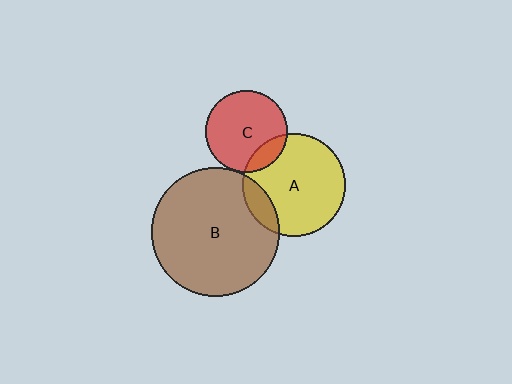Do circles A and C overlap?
Yes.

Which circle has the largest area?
Circle B (brown).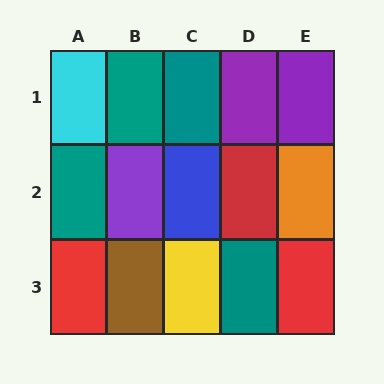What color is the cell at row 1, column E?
Purple.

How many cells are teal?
4 cells are teal.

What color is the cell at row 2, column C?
Blue.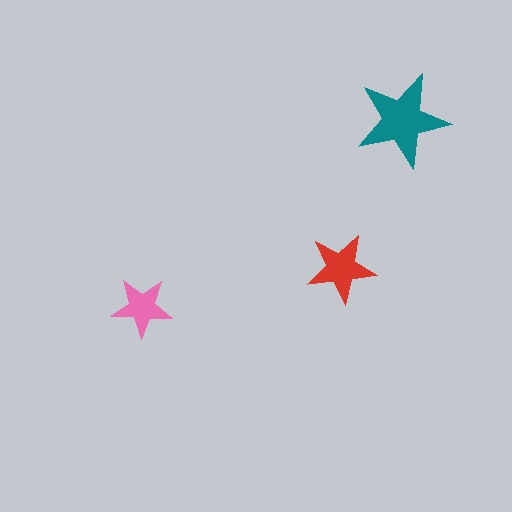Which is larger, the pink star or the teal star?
The teal one.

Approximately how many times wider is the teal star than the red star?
About 1.5 times wider.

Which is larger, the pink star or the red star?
The red one.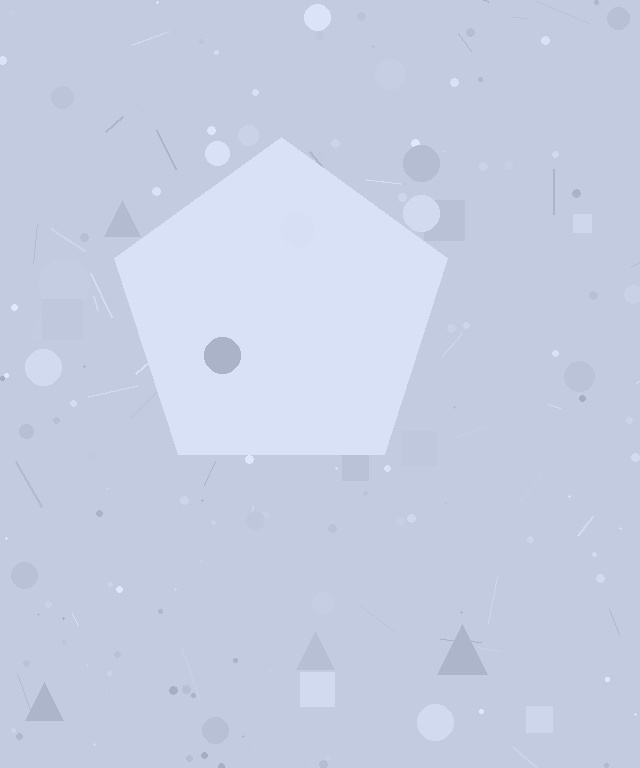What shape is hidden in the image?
A pentagon is hidden in the image.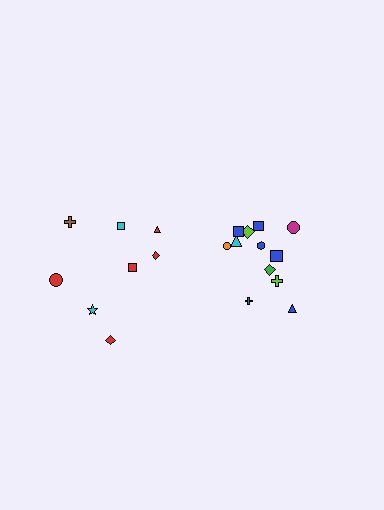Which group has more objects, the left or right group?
The right group.